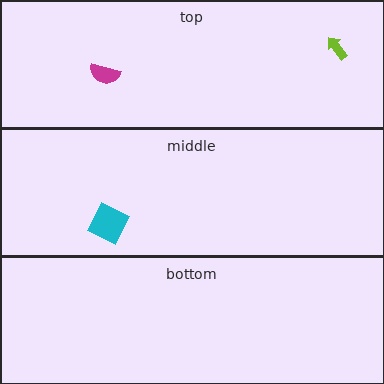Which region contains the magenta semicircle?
The top region.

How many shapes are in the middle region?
1.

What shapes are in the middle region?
The cyan square.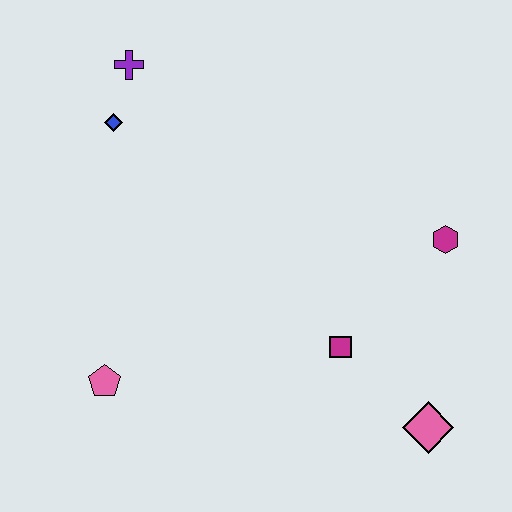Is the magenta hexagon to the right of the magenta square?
Yes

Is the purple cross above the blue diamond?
Yes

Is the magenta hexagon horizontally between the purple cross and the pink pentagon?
No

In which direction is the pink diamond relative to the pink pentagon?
The pink diamond is to the right of the pink pentagon.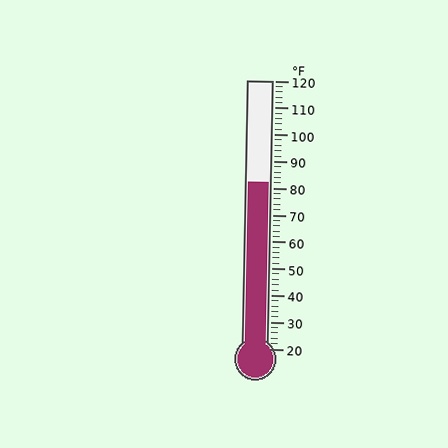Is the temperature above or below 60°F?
The temperature is above 60°F.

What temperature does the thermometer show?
The thermometer shows approximately 82°F.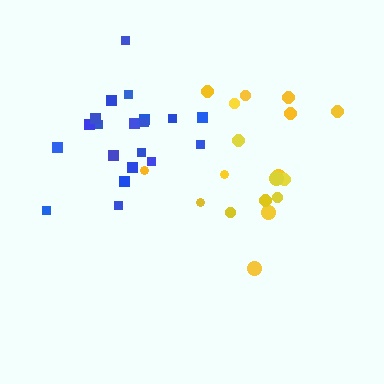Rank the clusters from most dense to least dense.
blue, yellow.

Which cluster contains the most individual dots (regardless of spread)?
Blue (20).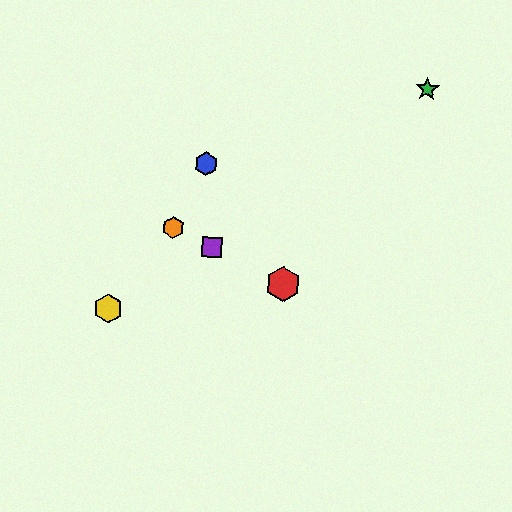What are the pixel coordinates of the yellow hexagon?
The yellow hexagon is at (108, 309).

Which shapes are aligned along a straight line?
The red hexagon, the purple square, the orange hexagon are aligned along a straight line.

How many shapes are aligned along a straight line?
3 shapes (the red hexagon, the purple square, the orange hexagon) are aligned along a straight line.